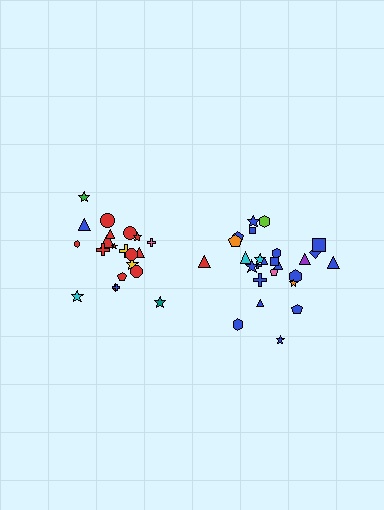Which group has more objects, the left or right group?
The right group.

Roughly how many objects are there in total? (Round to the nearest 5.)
Roughly 45 objects in total.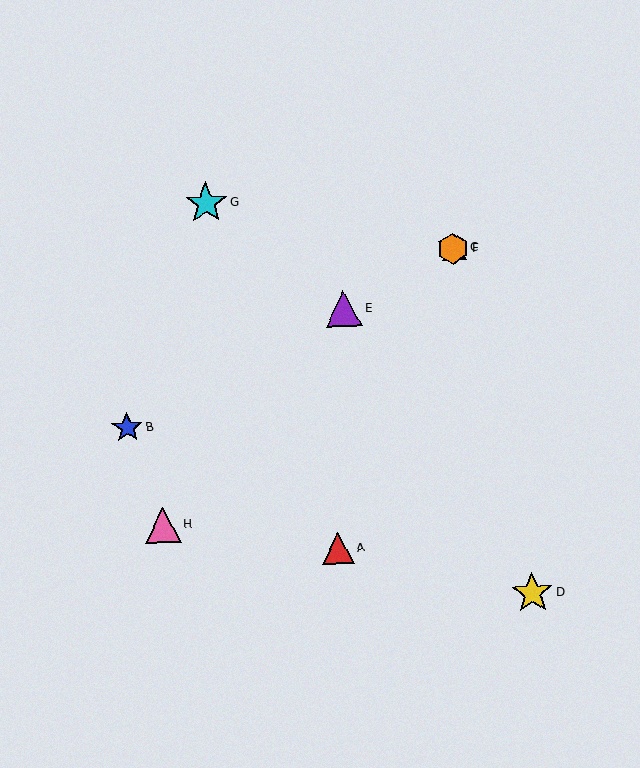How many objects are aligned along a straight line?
4 objects (B, C, E, F) are aligned along a straight line.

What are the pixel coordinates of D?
Object D is at (532, 593).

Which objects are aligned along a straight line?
Objects B, C, E, F are aligned along a straight line.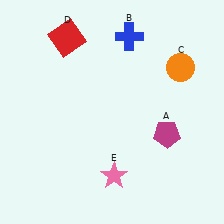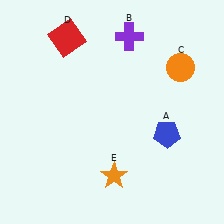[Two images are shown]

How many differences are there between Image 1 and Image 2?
There are 3 differences between the two images.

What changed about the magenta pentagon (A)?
In Image 1, A is magenta. In Image 2, it changed to blue.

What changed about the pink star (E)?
In Image 1, E is pink. In Image 2, it changed to orange.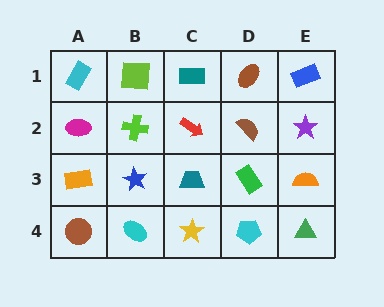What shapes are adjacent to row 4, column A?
An orange rectangle (row 3, column A), a cyan ellipse (row 4, column B).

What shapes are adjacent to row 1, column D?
A brown semicircle (row 2, column D), a teal rectangle (row 1, column C), a blue rectangle (row 1, column E).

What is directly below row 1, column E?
A purple star.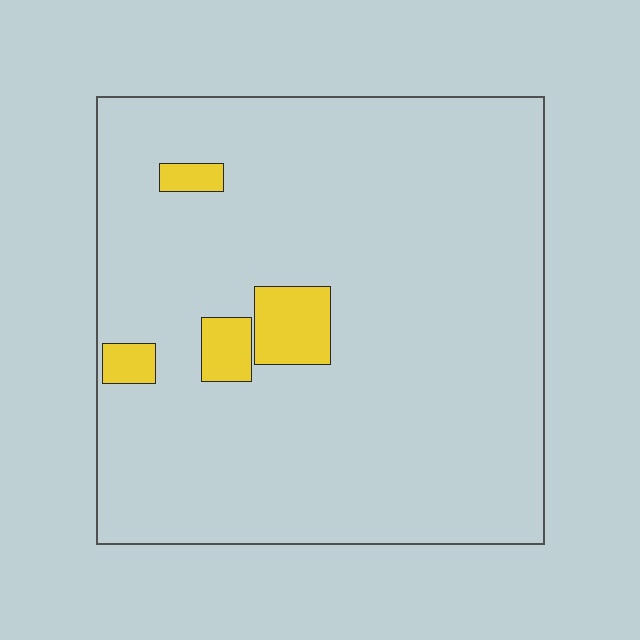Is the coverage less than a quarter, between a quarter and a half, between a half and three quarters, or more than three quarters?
Less than a quarter.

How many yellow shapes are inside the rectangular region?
4.